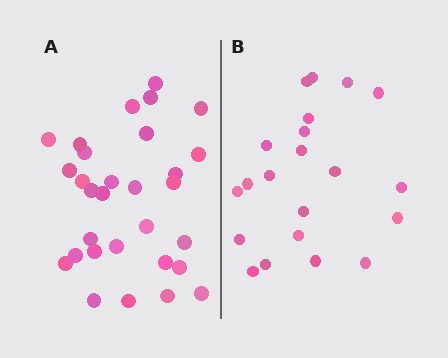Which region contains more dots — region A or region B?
Region A (the left region) has more dots.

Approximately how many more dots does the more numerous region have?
Region A has roughly 8 or so more dots than region B.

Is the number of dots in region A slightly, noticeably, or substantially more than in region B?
Region A has noticeably more, but not dramatically so. The ratio is roughly 1.4 to 1.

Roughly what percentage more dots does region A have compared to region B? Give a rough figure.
About 45% more.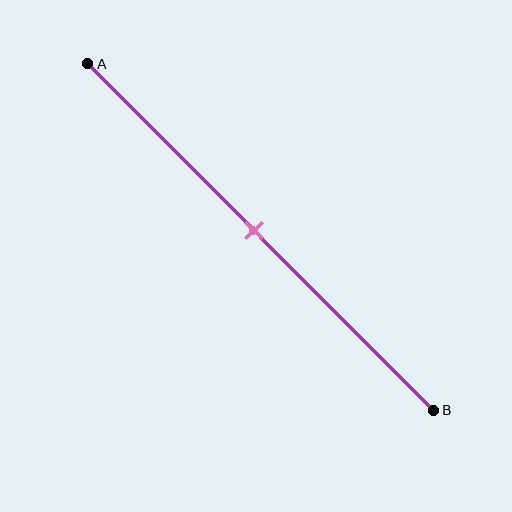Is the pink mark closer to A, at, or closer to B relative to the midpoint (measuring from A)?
The pink mark is approximately at the midpoint of segment AB.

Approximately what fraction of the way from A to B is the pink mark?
The pink mark is approximately 50% of the way from A to B.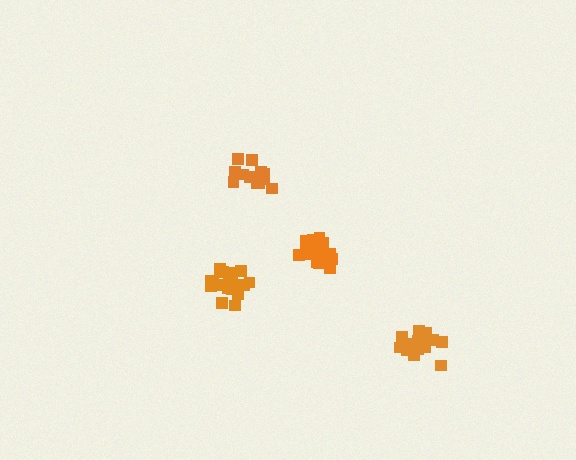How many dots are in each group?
Group 1: 15 dots, Group 2: 21 dots, Group 3: 20 dots, Group 4: 20 dots (76 total).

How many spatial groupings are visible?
There are 4 spatial groupings.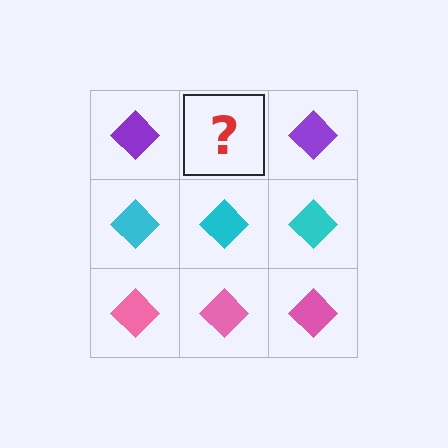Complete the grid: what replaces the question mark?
The question mark should be replaced with a purple diamond.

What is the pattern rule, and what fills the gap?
The rule is that each row has a consistent color. The gap should be filled with a purple diamond.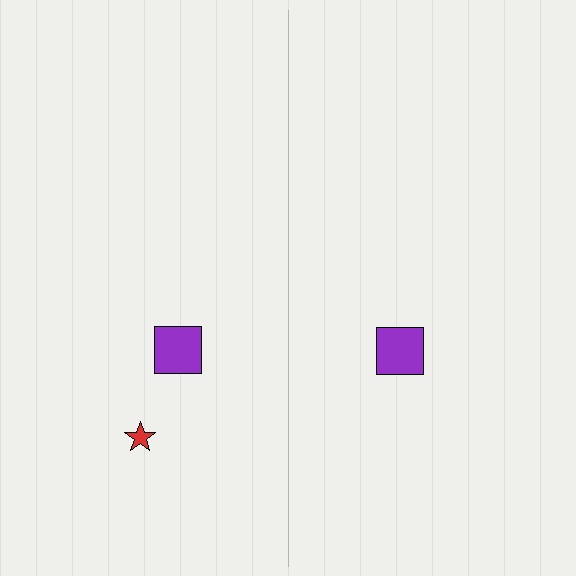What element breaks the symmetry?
A red star is missing from the right side.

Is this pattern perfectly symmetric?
No, the pattern is not perfectly symmetric. A red star is missing from the right side.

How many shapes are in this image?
There are 3 shapes in this image.